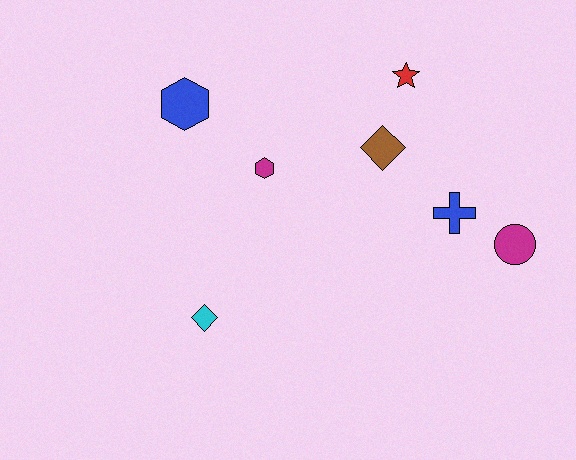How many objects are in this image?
There are 7 objects.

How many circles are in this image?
There is 1 circle.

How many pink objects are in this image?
There are no pink objects.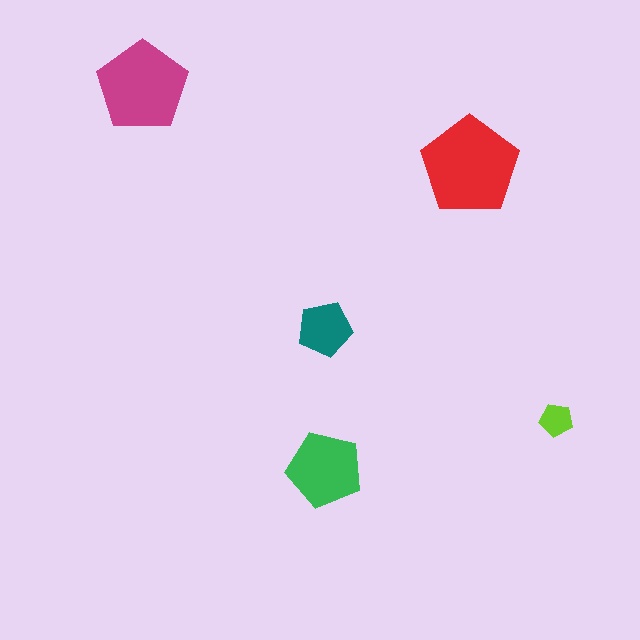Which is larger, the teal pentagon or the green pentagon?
The green one.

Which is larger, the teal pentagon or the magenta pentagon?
The magenta one.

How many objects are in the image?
There are 5 objects in the image.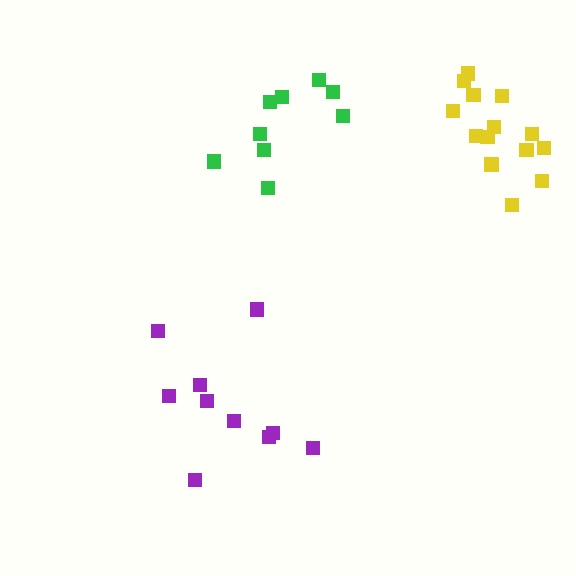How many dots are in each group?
Group 1: 10 dots, Group 2: 9 dots, Group 3: 14 dots (33 total).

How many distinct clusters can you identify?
There are 3 distinct clusters.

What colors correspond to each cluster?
The clusters are colored: purple, green, yellow.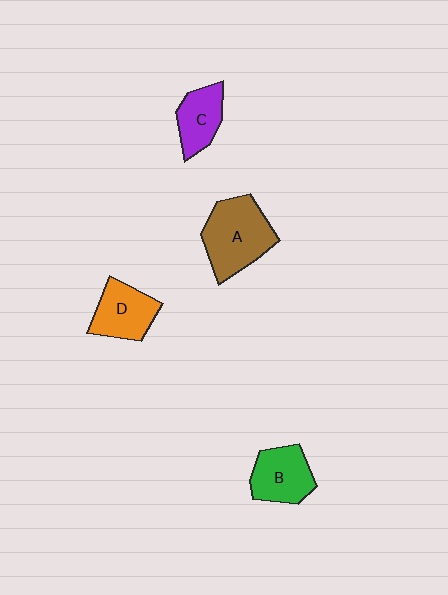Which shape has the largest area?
Shape A (brown).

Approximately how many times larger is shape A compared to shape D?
Approximately 1.4 times.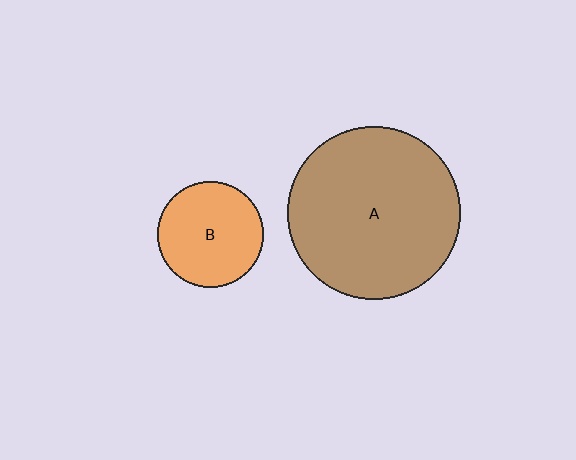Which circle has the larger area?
Circle A (brown).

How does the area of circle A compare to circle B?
Approximately 2.7 times.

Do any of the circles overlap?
No, none of the circles overlap.